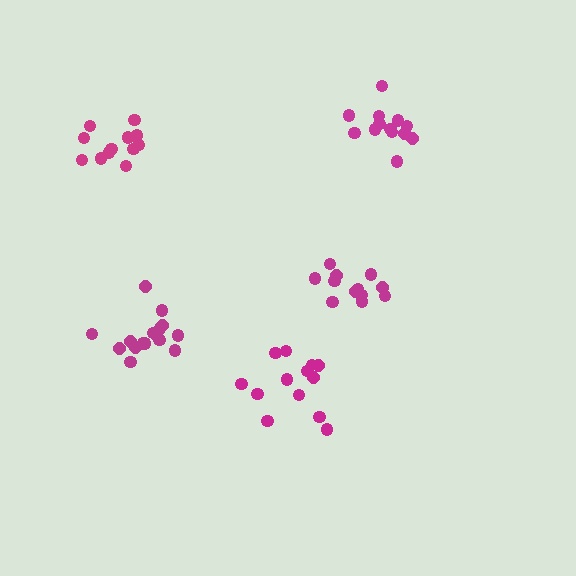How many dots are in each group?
Group 1: 13 dots, Group 2: 13 dots, Group 3: 12 dots, Group 4: 16 dots, Group 5: 12 dots (66 total).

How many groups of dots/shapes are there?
There are 5 groups.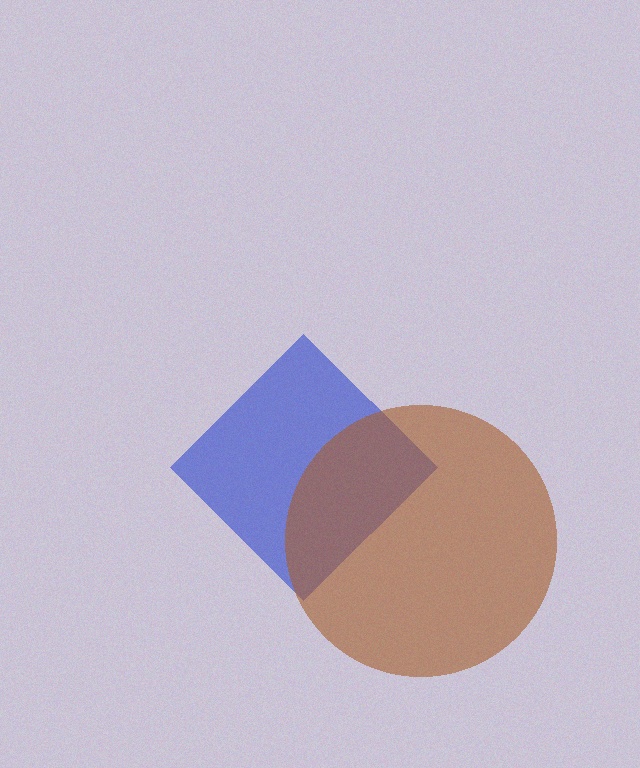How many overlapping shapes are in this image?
There are 2 overlapping shapes in the image.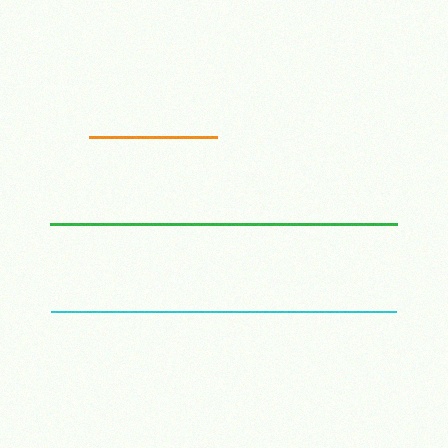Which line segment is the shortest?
The orange line is the shortest at approximately 127 pixels.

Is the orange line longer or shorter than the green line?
The green line is longer than the orange line.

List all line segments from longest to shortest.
From longest to shortest: green, cyan, orange.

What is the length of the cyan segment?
The cyan segment is approximately 346 pixels long.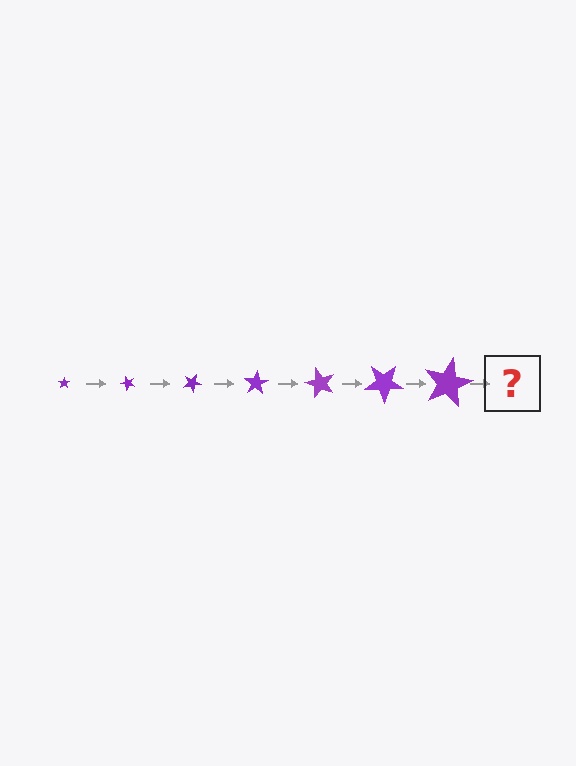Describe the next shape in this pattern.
It should be a star, larger than the previous one and rotated 350 degrees from the start.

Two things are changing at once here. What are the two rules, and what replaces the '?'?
The two rules are that the star grows larger each step and it rotates 50 degrees each step. The '?' should be a star, larger than the previous one and rotated 350 degrees from the start.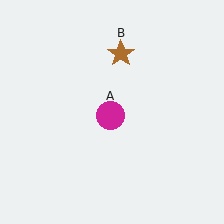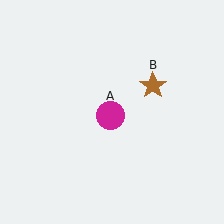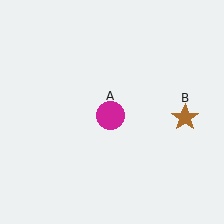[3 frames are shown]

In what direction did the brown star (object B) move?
The brown star (object B) moved down and to the right.